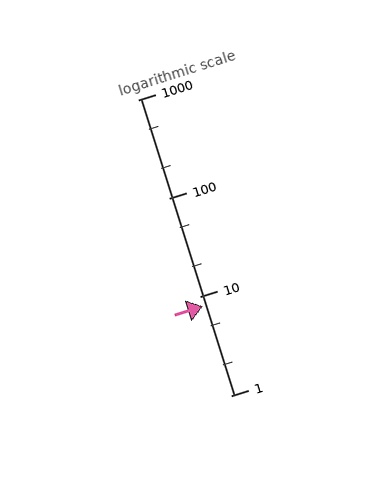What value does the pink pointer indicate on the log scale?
The pointer indicates approximately 8.1.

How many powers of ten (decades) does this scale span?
The scale spans 3 decades, from 1 to 1000.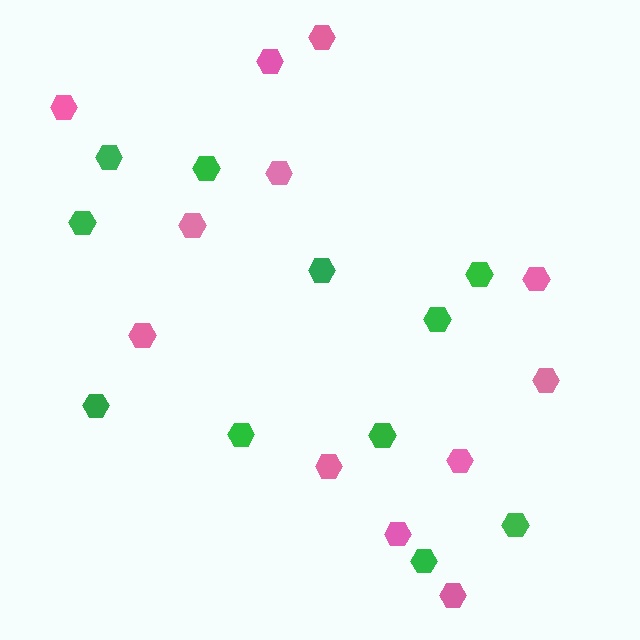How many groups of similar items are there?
There are 2 groups: one group of green hexagons (11) and one group of pink hexagons (12).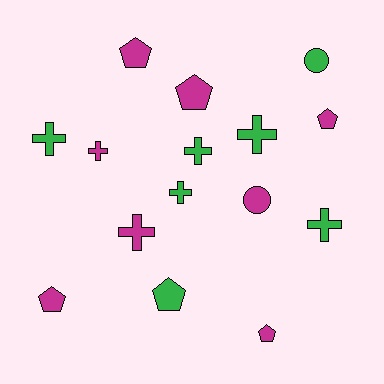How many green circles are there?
There is 1 green circle.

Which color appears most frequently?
Magenta, with 8 objects.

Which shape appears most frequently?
Cross, with 7 objects.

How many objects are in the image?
There are 15 objects.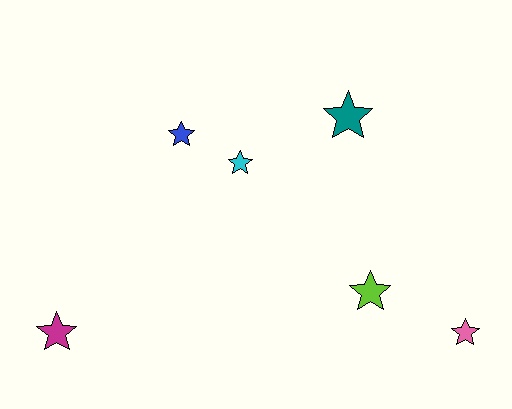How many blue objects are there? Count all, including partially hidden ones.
There is 1 blue object.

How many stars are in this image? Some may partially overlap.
There are 6 stars.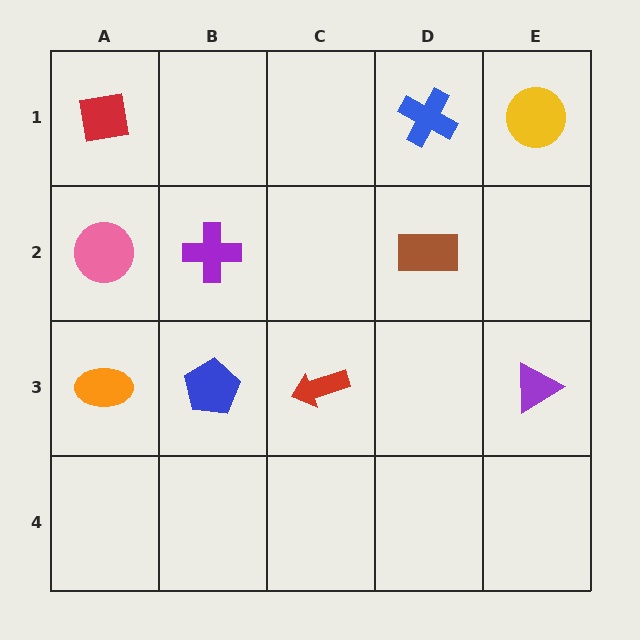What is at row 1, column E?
A yellow circle.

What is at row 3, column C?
A red arrow.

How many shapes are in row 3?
4 shapes.